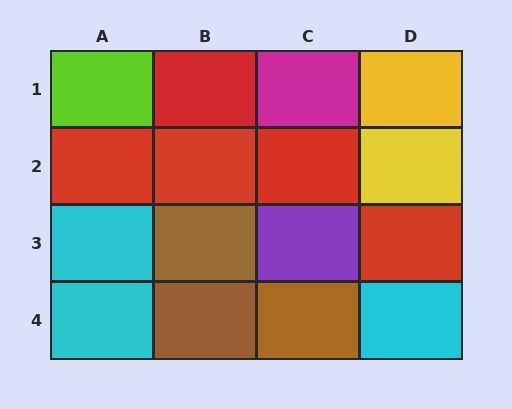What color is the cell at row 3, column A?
Cyan.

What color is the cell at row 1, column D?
Yellow.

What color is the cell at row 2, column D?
Yellow.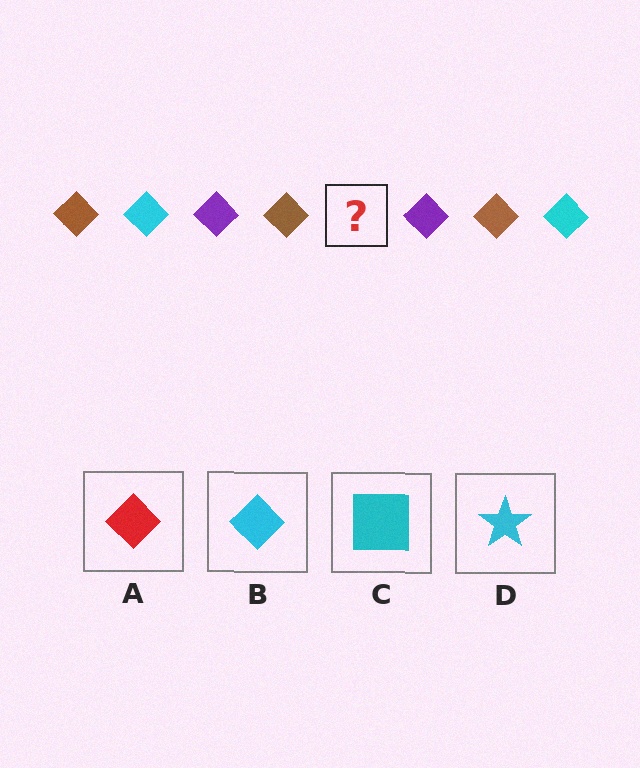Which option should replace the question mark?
Option B.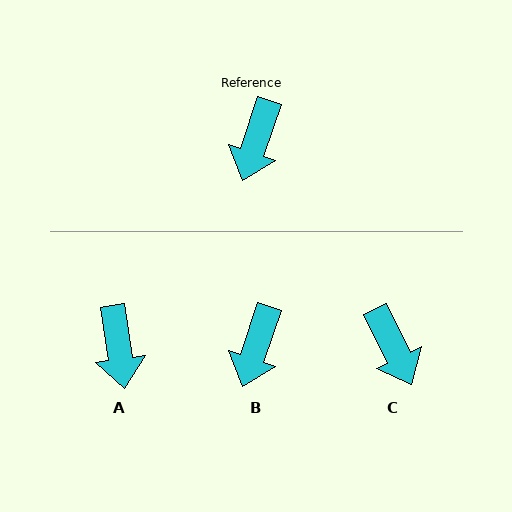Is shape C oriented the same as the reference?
No, it is off by about 44 degrees.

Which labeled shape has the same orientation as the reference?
B.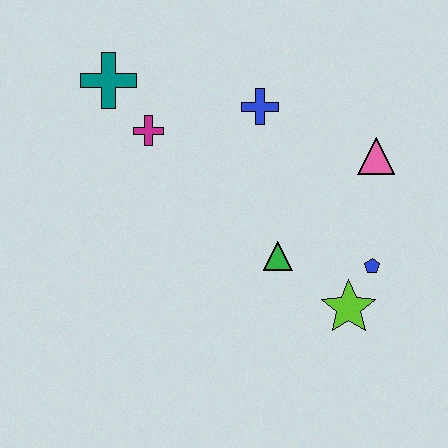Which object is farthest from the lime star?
The teal cross is farthest from the lime star.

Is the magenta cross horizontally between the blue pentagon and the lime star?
No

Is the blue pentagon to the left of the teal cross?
No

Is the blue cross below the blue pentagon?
No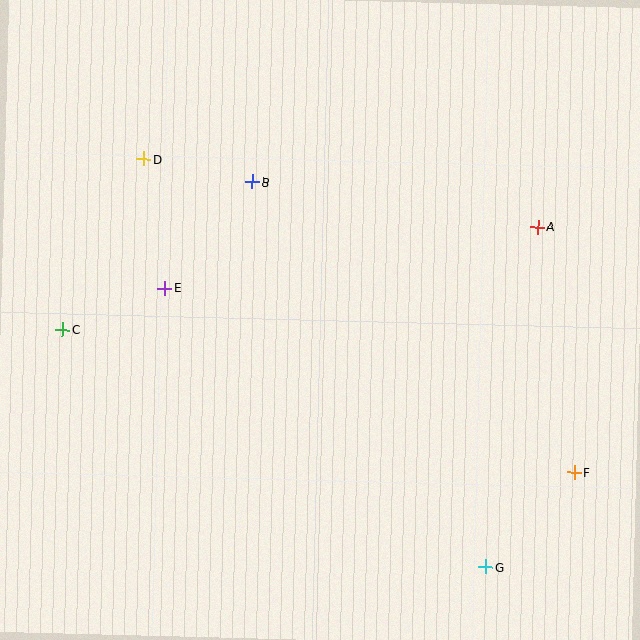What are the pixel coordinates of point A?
Point A is at (538, 227).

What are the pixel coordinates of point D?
Point D is at (144, 159).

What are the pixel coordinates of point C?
Point C is at (62, 330).